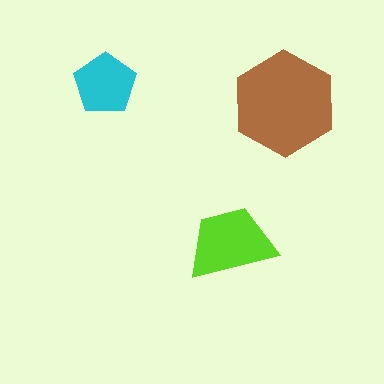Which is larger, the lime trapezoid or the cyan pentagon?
The lime trapezoid.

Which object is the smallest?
The cyan pentagon.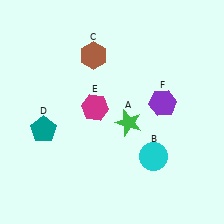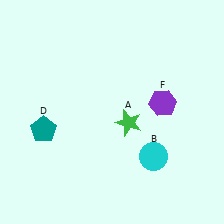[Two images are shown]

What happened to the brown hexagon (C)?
The brown hexagon (C) was removed in Image 2. It was in the top-left area of Image 1.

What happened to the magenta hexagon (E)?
The magenta hexagon (E) was removed in Image 2. It was in the top-left area of Image 1.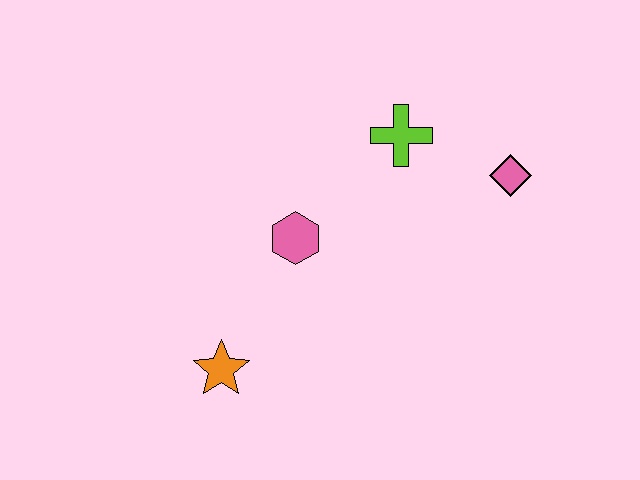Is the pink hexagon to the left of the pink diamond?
Yes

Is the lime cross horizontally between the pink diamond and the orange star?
Yes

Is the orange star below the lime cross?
Yes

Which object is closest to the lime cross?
The pink diamond is closest to the lime cross.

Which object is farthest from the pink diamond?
The orange star is farthest from the pink diamond.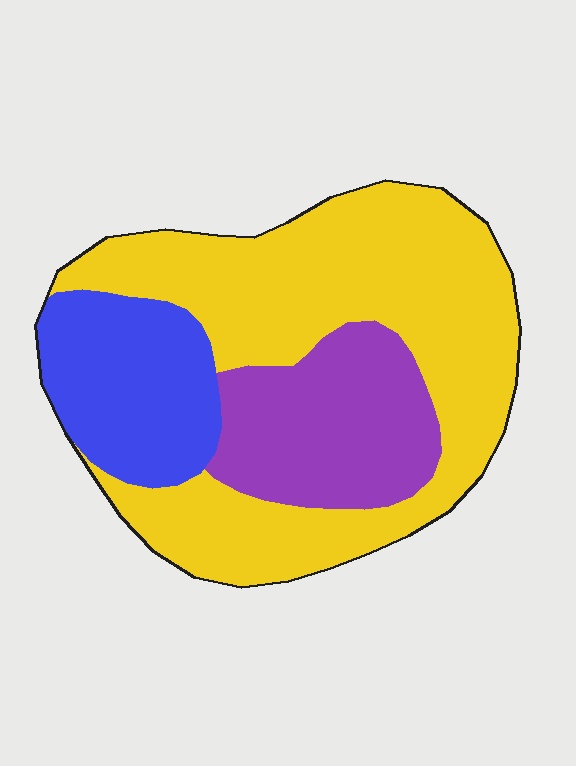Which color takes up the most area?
Yellow, at roughly 60%.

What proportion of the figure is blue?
Blue covers around 20% of the figure.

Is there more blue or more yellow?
Yellow.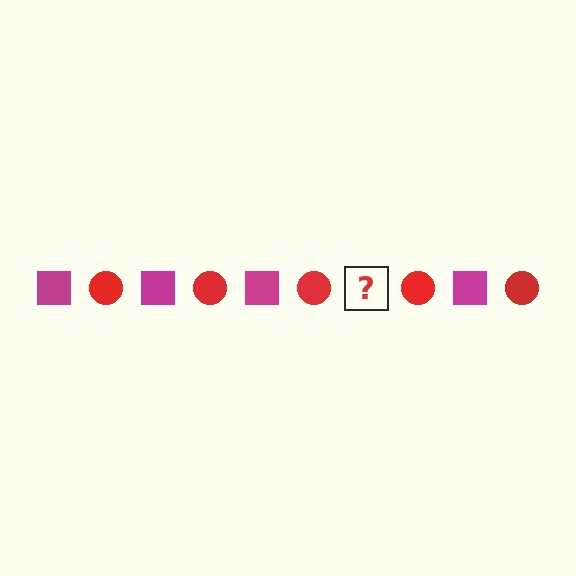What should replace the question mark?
The question mark should be replaced with a magenta square.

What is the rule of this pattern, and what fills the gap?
The rule is that the pattern alternates between magenta square and red circle. The gap should be filled with a magenta square.